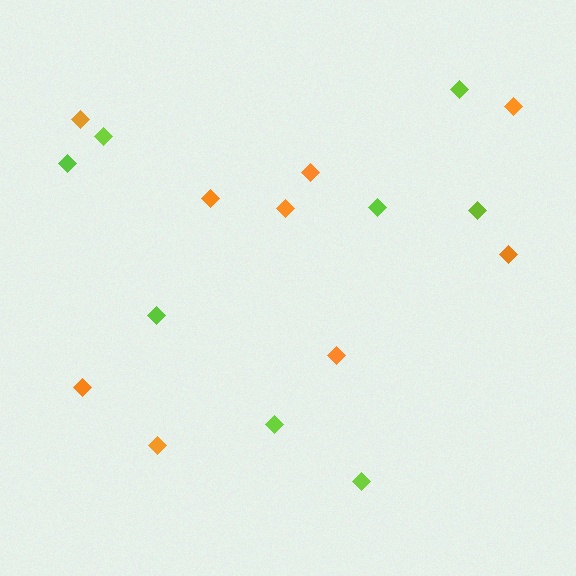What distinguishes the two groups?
There are 2 groups: one group of lime diamonds (8) and one group of orange diamonds (9).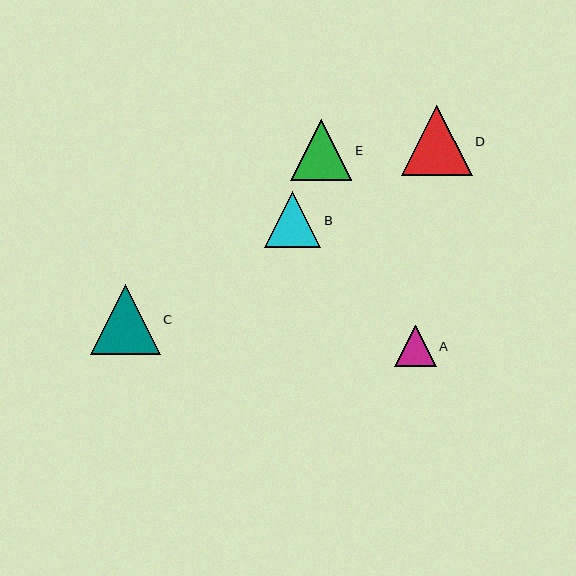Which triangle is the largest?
Triangle D is the largest with a size of approximately 70 pixels.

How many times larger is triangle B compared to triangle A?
Triangle B is approximately 1.3 times the size of triangle A.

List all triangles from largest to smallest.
From largest to smallest: D, C, E, B, A.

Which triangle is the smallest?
Triangle A is the smallest with a size of approximately 41 pixels.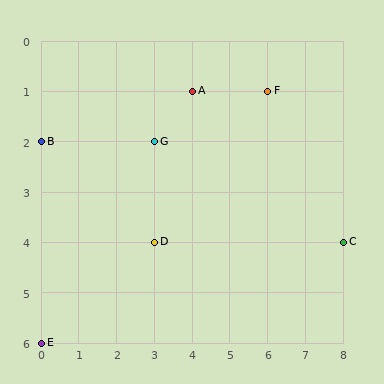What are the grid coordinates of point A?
Point A is at grid coordinates (4, 1).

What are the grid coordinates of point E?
Point E is at grid coordinates (0, 6).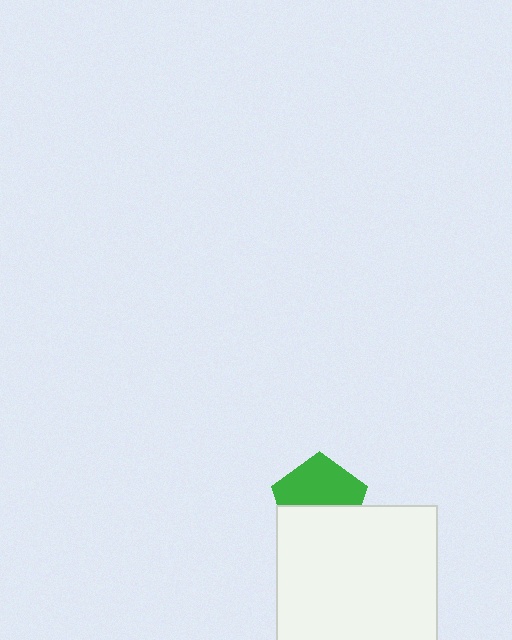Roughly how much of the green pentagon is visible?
About half of it is visible (roughly 56%).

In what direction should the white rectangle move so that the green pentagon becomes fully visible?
The white rectangle should move down. That is the shortest direction to clear the overlap and leave the green pentagon fully visible.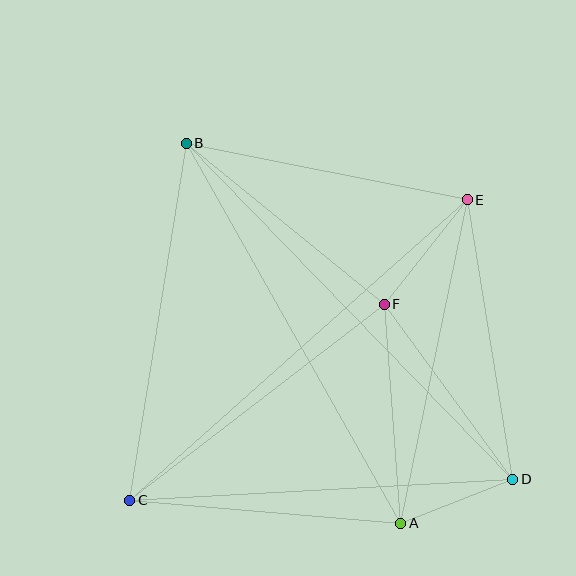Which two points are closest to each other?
Points A and D are closest to each other.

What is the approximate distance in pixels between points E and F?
The distance between E and F is approximately 133 pixels.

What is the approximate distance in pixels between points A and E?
The distance between A and E is approximately 330 pixels.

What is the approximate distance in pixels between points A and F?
The distance between A and F is approximately 220 pixels.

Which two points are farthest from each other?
Points B and D are farthest from each other.